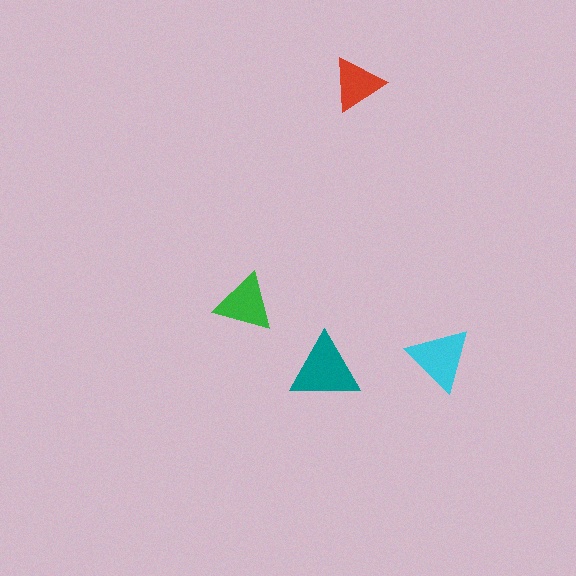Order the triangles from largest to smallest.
the teal one, the cyan one, the green one, the red one.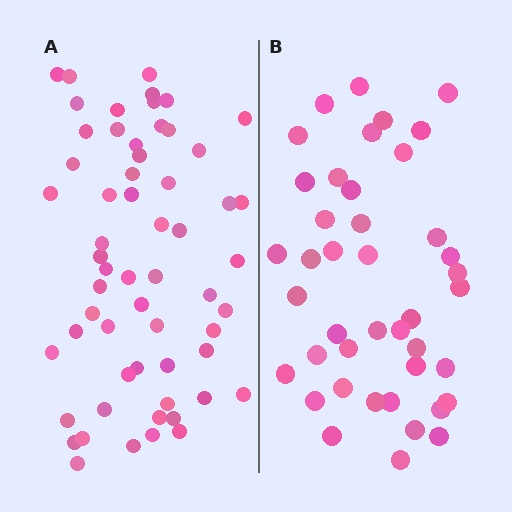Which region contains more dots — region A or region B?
Region A (the left region) has more dots.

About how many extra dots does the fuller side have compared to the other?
Region A has approximately 15 more dots than region B.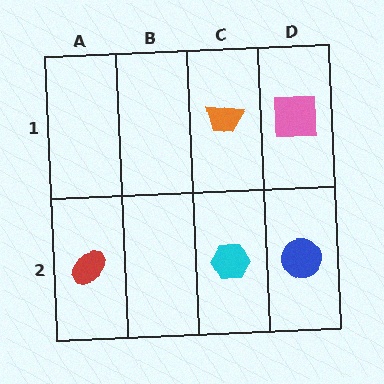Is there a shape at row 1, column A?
No, that cell is empty.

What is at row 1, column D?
A pink square.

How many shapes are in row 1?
2 shapes.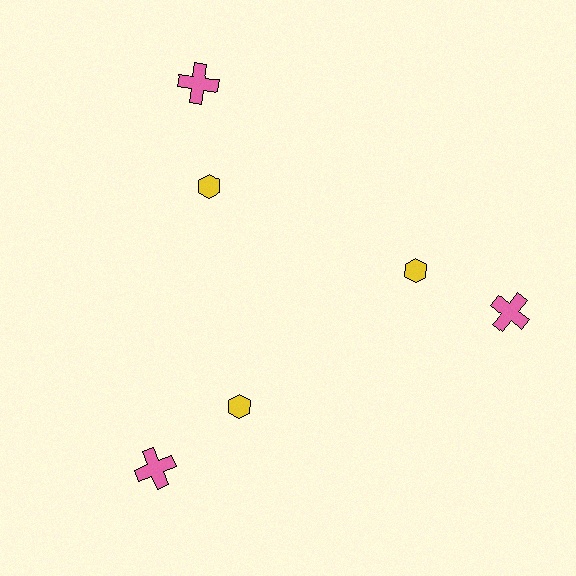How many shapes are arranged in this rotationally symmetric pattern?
There are 6 shapes, arranged in 3 groups of 2.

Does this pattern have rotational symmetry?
Yes, this pattern has 3-fold rotational symmetry. It looks the same after rotating 120 degrees around the center.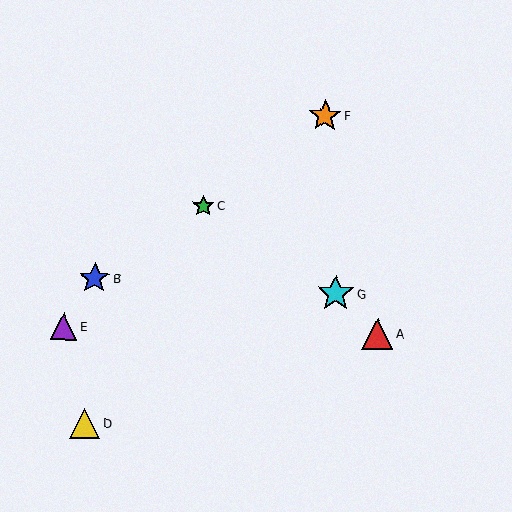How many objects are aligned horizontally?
2 objects (A, E) are aligned horizontally.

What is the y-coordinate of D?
Object D is at y≈423.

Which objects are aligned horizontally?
Objects A, E are aligned horizontally.